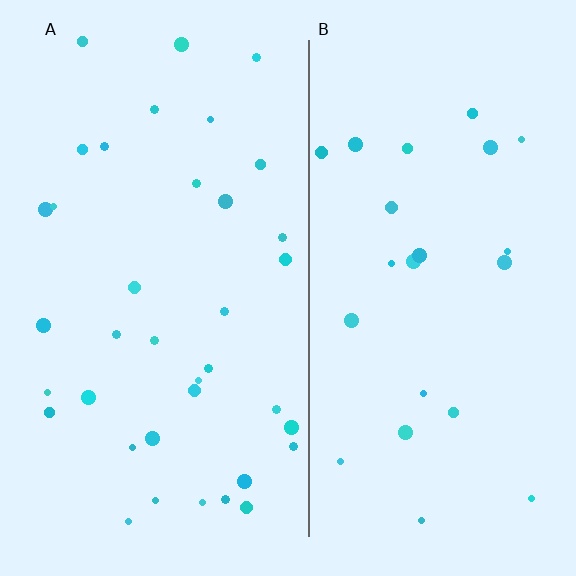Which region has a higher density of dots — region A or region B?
A (the left).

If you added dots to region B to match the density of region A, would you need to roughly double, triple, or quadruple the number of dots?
Approximately double.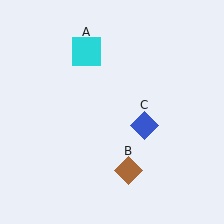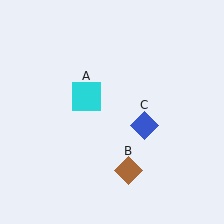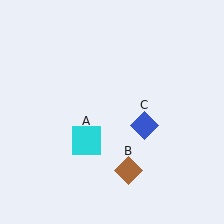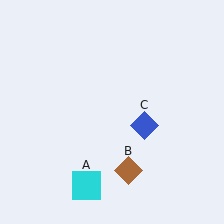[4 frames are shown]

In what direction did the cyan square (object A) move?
The cyan square (object A) moved down.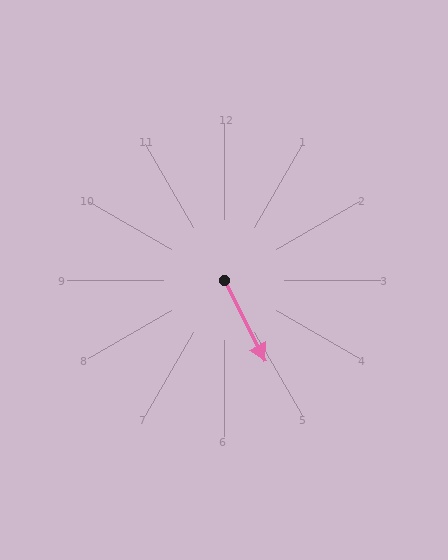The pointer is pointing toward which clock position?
Roughly 5 o'clock.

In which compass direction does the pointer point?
Southeast.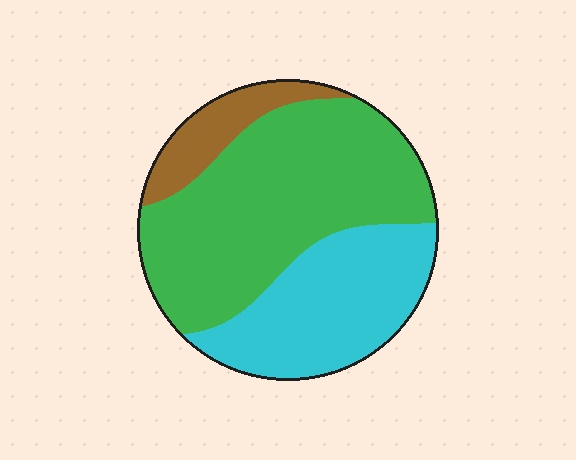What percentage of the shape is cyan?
Cyan takes up about one third (1/3) of the shape.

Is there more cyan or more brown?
Cyan.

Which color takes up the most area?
Green, at roughly 55%.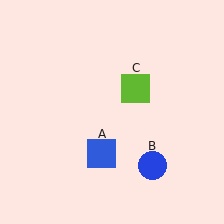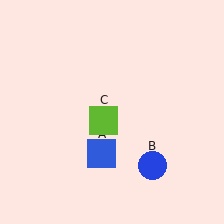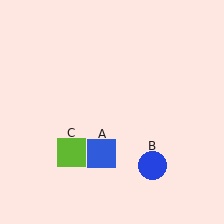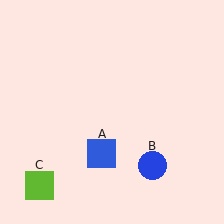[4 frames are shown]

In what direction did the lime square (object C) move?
The lime square (object C) moved down and to the left.